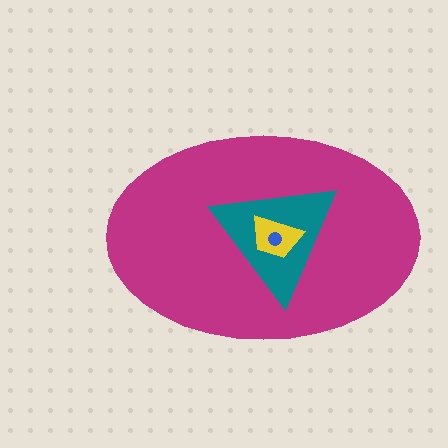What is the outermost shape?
The magenta ellipse.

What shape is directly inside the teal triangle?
The yellow trapezoid.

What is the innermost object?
The blue circle.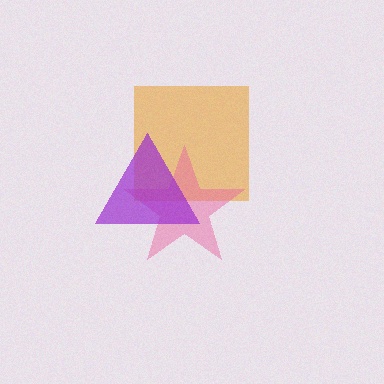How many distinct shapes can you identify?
There are 3 distinct shapes: an orange square, a pink star, a purple triangle.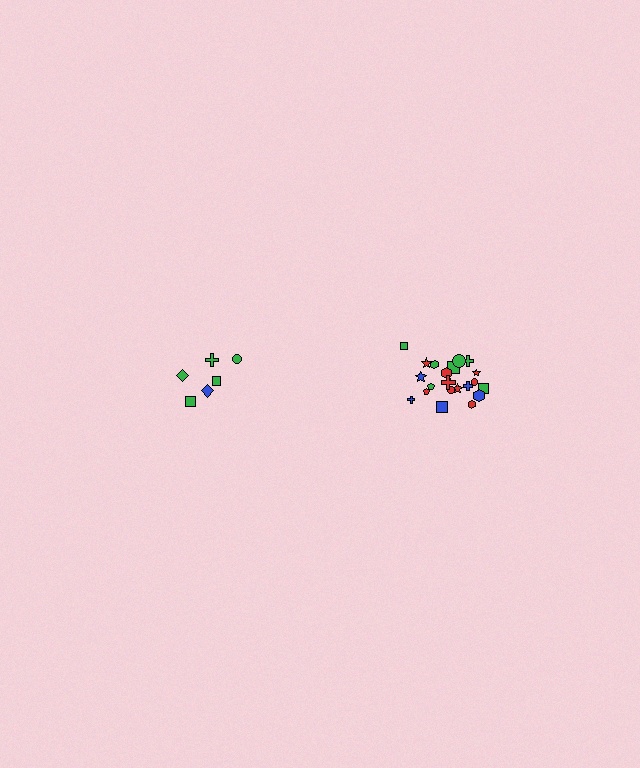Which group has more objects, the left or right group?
The right group.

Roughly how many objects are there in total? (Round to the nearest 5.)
Roughly 30 objects in total.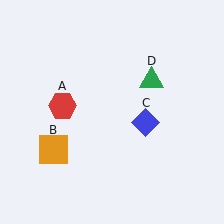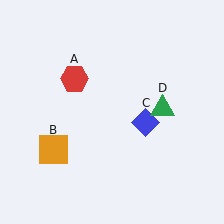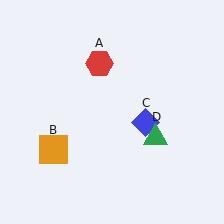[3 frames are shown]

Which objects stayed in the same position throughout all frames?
Orange square (object B) and blue diamond (object C) remained stationary.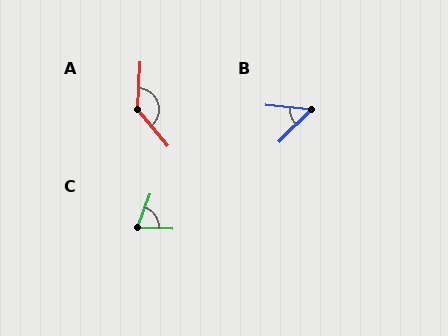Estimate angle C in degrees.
Approximately 72 degrees.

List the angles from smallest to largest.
B (50°), C (72°), A (137°).